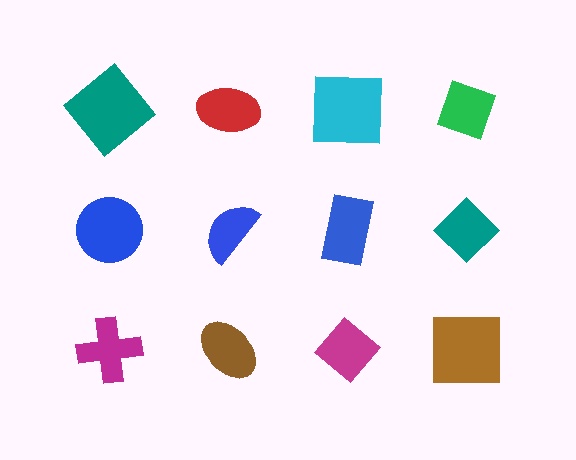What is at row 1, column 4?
A green diamond.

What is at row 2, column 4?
A teal diamond.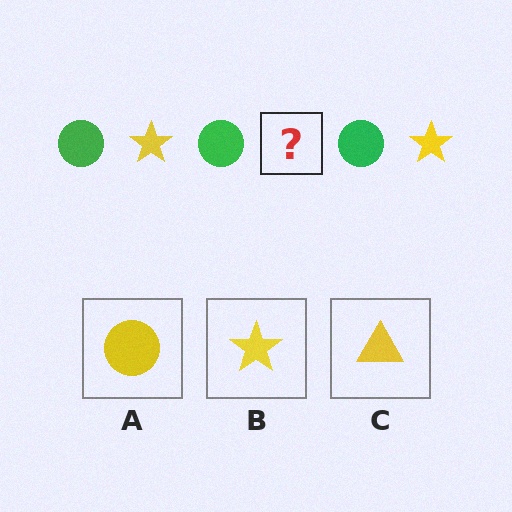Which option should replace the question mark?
Option B.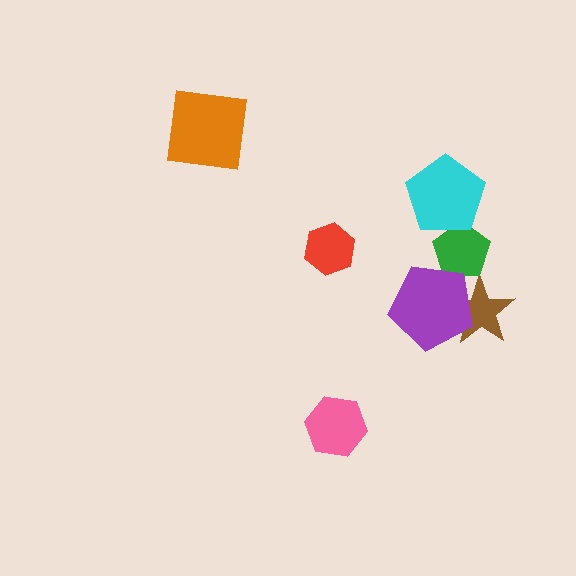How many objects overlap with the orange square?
0 objects overlap with the orange square.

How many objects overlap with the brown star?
1 object overlaps with the brown star.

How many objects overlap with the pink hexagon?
0 objects overlap with the pink hexagon.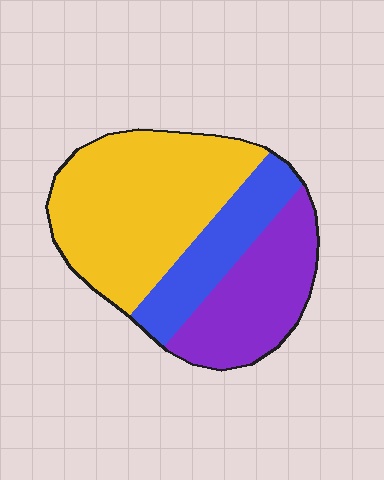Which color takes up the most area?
Yellow, at roughly 50%.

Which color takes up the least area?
Blue, at roughly 20%.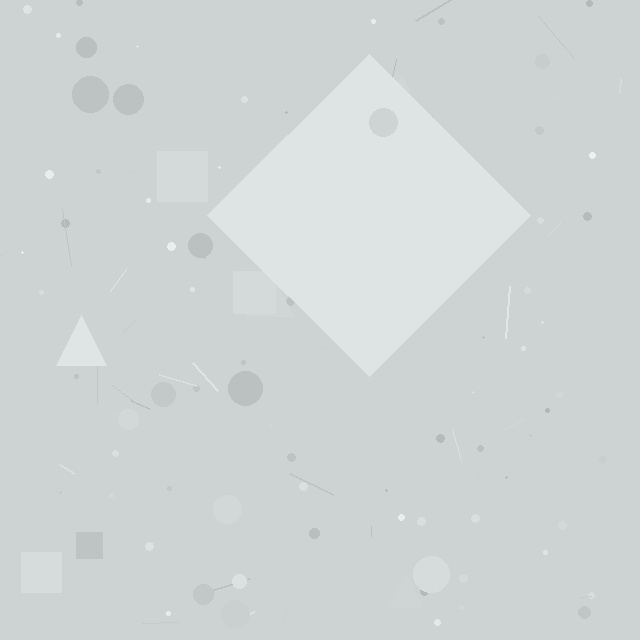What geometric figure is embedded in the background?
A diamond is embedded in the background.